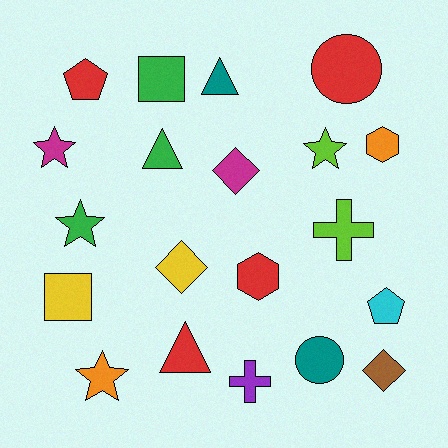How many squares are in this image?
There are 2 squares.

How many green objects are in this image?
There are 3 green objects.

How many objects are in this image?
There are 20 objects.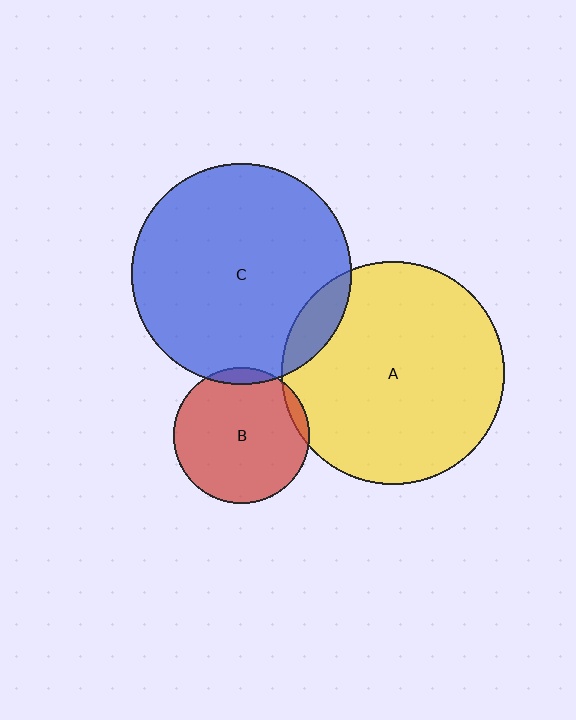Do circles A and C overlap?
Yes.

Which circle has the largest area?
Circle A (yellow).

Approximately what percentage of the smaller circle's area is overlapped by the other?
Approximately 10%.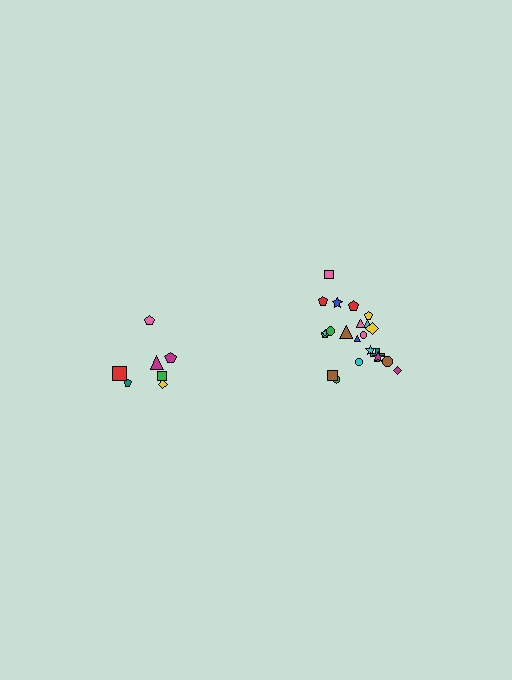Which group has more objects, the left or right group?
The right group.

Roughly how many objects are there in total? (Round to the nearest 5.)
Roughly 30 objects in total.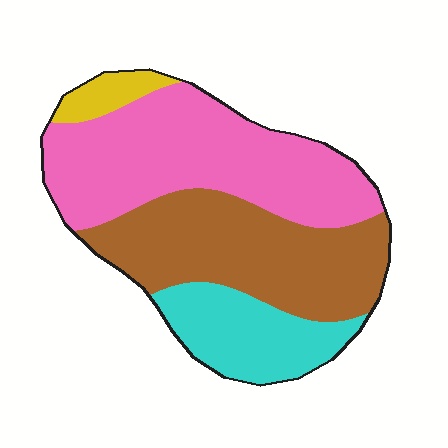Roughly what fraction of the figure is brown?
Brown covers around 35% of the figure.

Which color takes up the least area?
Yellow, at roughly 5%.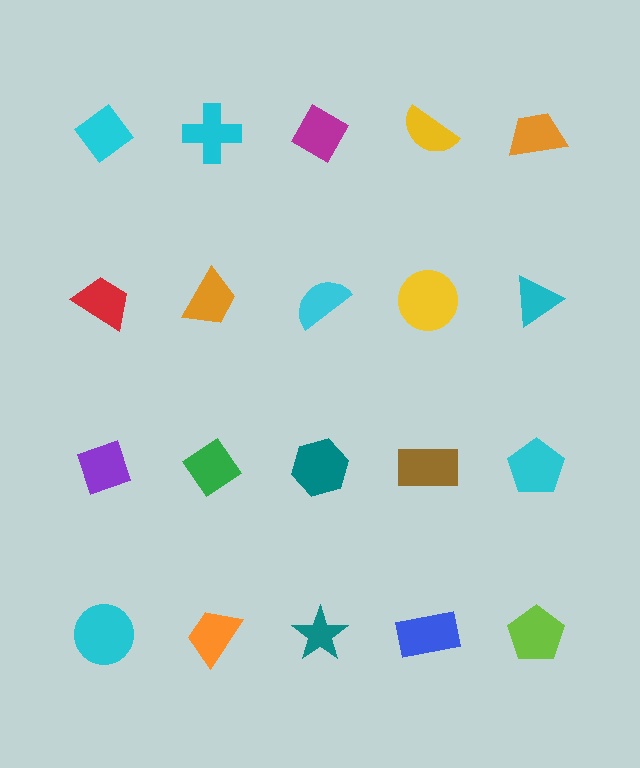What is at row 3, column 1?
A purple diamond.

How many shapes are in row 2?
5 shapes.